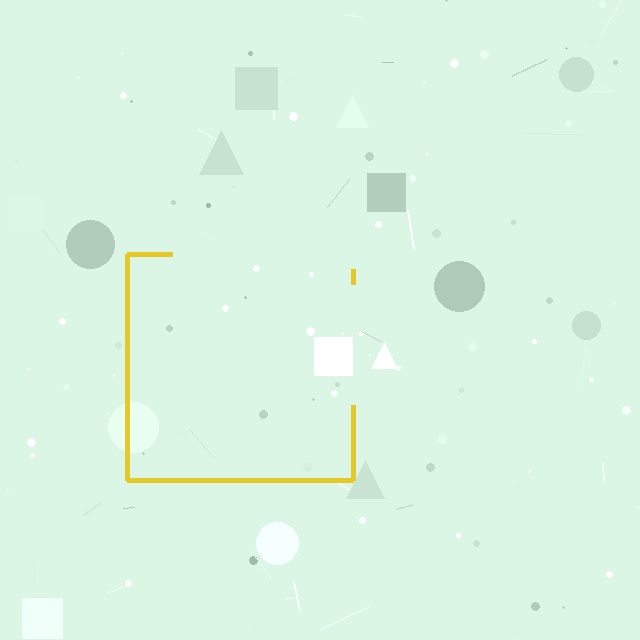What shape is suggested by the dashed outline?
The dashed outline suggests a square.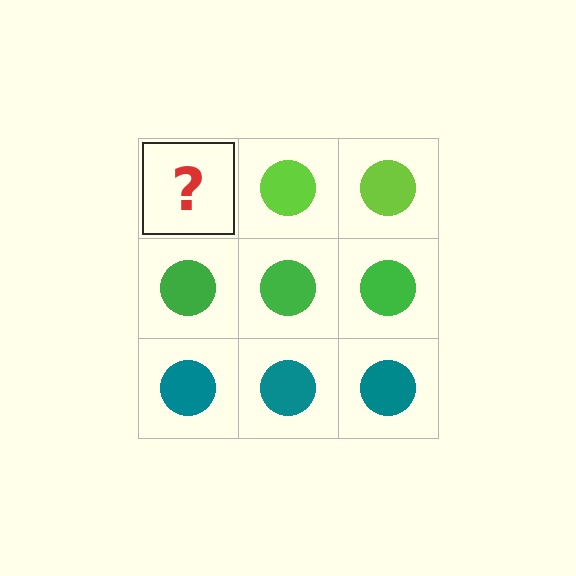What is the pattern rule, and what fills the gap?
The rule is that each row has a consistent color. The gap should be filled with a lime circle.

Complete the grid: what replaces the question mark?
The question mark should be replaced with a lime circle.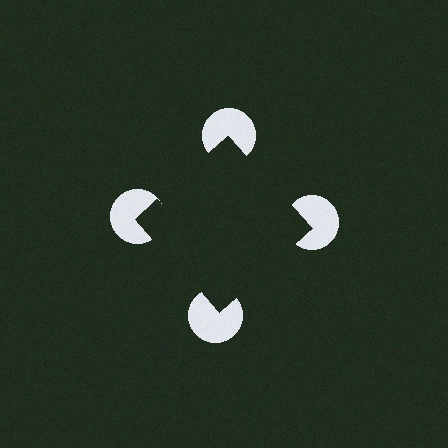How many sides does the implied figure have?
4 sides.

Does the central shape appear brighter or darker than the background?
It typically appears slightly darker than the background, even though no actual brightness change is drawn.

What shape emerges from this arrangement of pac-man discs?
An illusory square — its edges are inferred from the aligned wedge cuts in the pac-man discs, not physically drawn.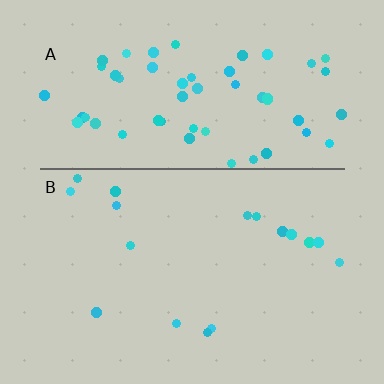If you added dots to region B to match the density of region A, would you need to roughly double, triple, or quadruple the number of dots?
Approximately triple.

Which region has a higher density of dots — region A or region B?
A (the top).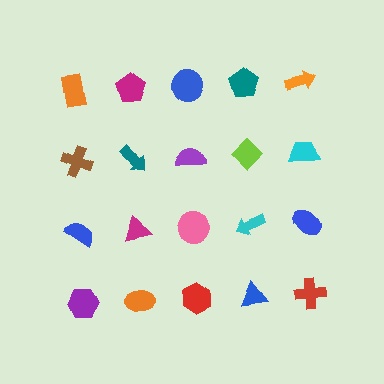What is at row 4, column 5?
A red cross.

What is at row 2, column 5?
A cyan trapezoid.